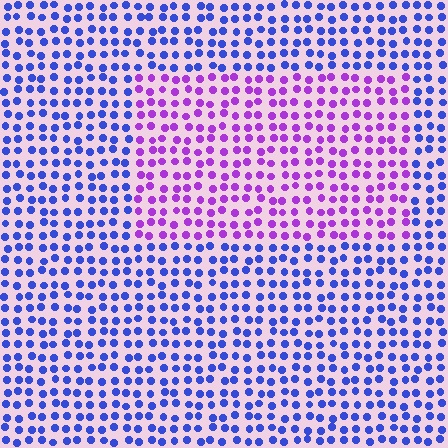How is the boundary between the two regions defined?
The boundary is defined purely by a slight shift in hue (about 52 degrees). Spacing, size, and orientation are identical on both sides.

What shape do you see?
I see a rectangle.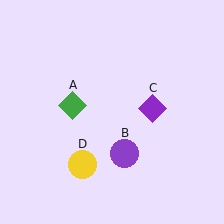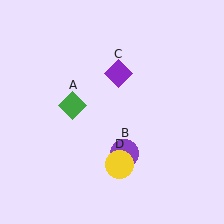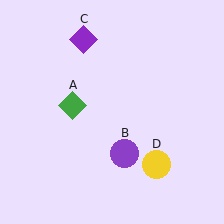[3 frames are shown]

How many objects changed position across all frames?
2 objects changed position: purple diamond (object C), yellow circle (object D).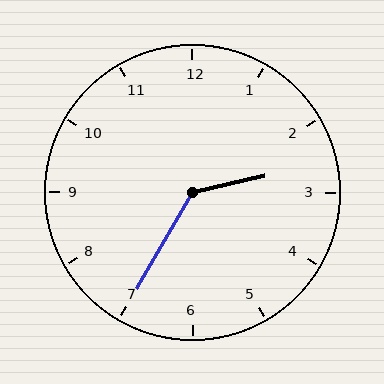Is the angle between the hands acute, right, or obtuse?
It is obtuse.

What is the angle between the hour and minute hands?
Approximately 132 degrees.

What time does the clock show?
2:35.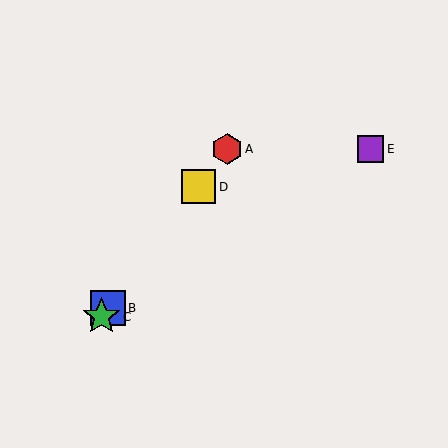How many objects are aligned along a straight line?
4 objects (A, B, C, D) are aligned along a straight line.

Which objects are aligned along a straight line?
Objects A, B, C, D are aligned along a straight line.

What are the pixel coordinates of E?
Object E is at (371, 149).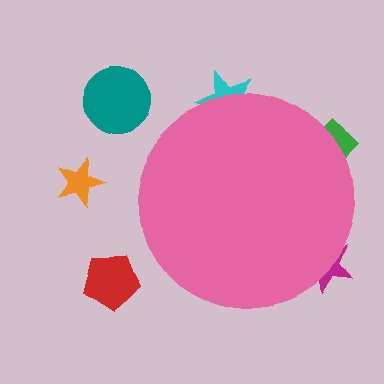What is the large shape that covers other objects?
A pink circle.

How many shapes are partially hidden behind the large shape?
3 shapes are partially hidden.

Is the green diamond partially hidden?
Yes, the green diamond is partially hidden behind the pink circle.